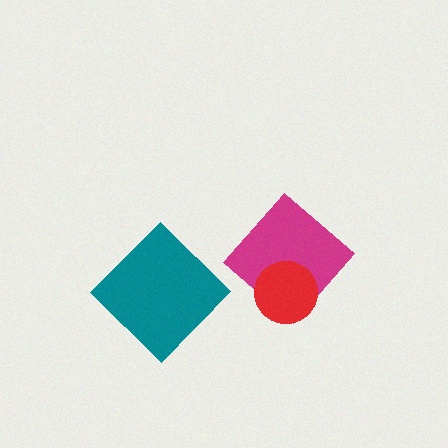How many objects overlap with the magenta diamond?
1 object overlaps with the magenta diamond.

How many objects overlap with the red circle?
1 object overlaps with the red circle.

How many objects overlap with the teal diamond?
0 objects overlap with the teal diamond.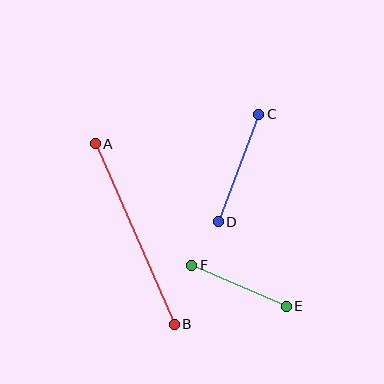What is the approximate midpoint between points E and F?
The midpoint is at approximately (239, 286) pixels.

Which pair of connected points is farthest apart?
Points A and B are farthest apart.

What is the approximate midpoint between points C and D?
The midpoint is at approximately (239, 168) pixels.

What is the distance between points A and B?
The distance is approximately 197 pixels.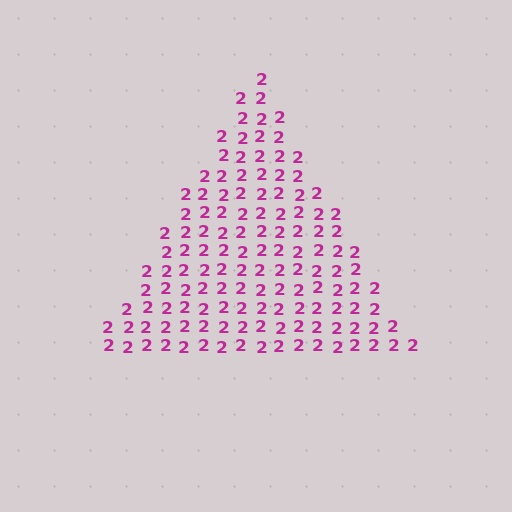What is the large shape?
The large shape is a triangle.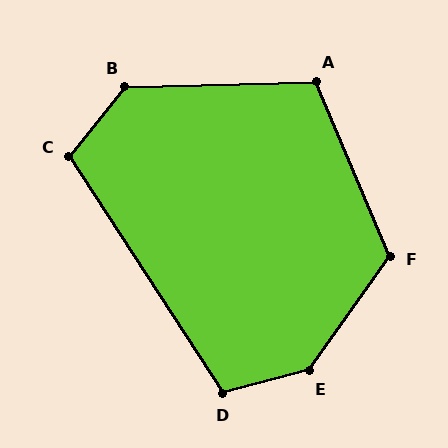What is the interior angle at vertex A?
Approximately 112 degrees (obtuse).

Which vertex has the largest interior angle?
E, at approximately 140 degrees.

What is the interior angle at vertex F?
Approximately 122 degrees (obtuse).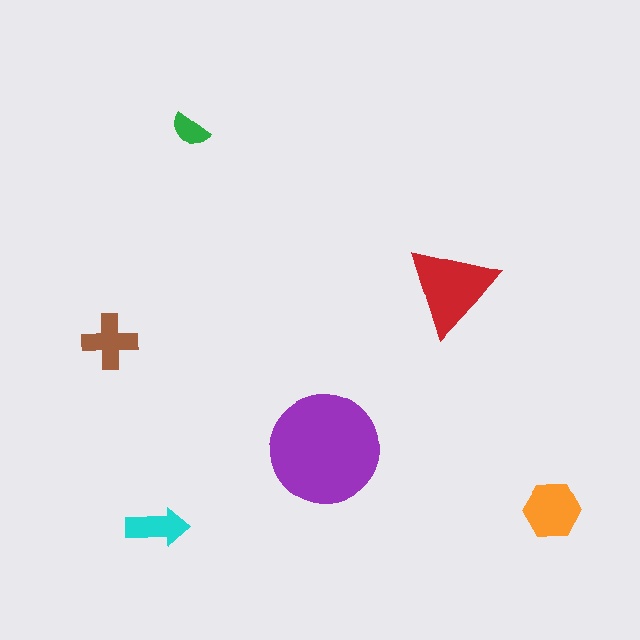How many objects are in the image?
There are 6 objects in the image.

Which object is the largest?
The purple circle.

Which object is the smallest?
The green semicircle.